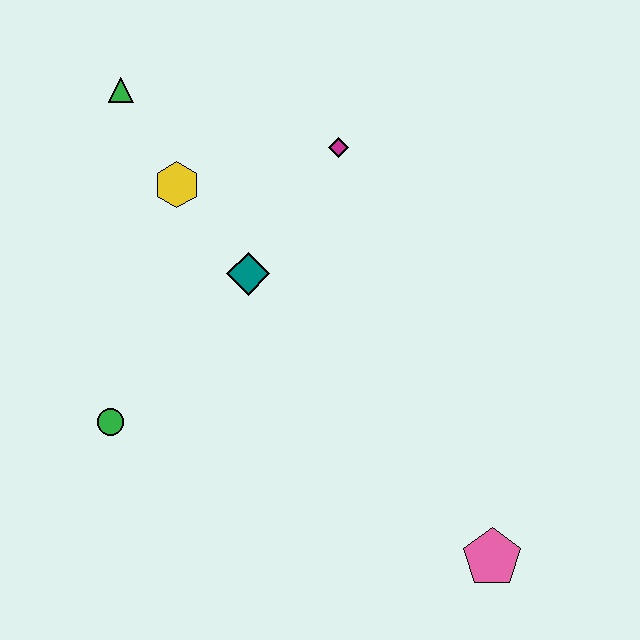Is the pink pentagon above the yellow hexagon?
No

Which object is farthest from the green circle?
The pink pentagon is farthest from the green circle.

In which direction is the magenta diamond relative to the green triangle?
The magenta diamond is to the right of the green triangle.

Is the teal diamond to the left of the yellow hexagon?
No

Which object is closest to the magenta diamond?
The teal diamond is closest to the magenta diamond.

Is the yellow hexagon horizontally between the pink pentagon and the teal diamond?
No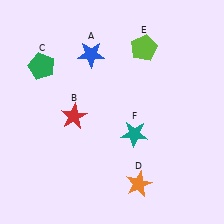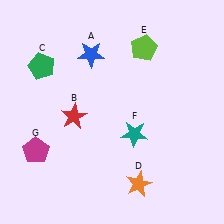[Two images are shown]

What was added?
A magenta pentagon (G) was added in Image 2.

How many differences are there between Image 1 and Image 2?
There is 1 difference between the two images.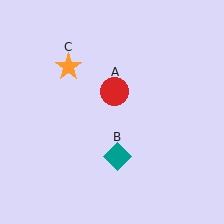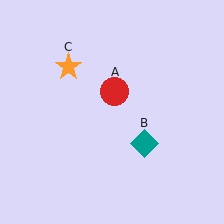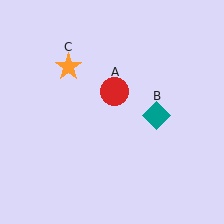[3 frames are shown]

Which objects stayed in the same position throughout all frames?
Red circle (object A) and orange star (object C) remained stationary.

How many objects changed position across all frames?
1 object changed position: teal diamond (object B).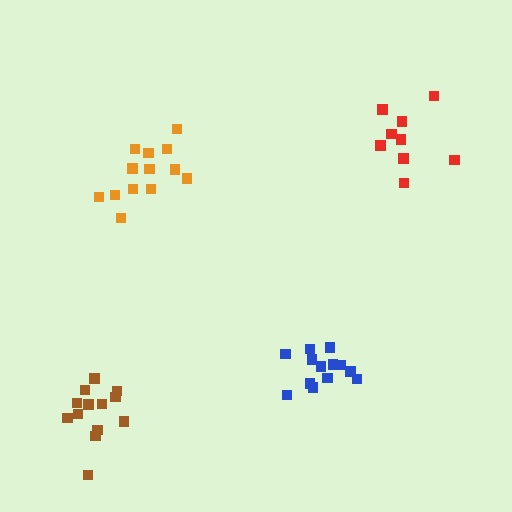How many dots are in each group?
Group 1: 13 dots, Group 2: 13 dots, Group 3: 13 dots, Group 4: 9 dots (48 total).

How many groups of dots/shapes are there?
There are 4 groups.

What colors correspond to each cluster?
The clusters are colored: orange, brown, blue, red.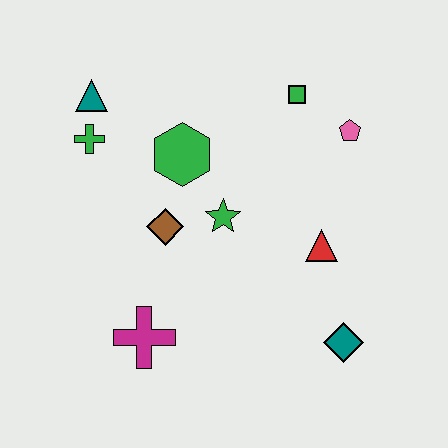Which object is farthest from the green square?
The magenta cross is farthest from the green square.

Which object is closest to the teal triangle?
The green cross is closest to the teal triangle.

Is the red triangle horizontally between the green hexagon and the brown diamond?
No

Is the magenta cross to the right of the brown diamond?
No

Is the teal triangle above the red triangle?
Yes